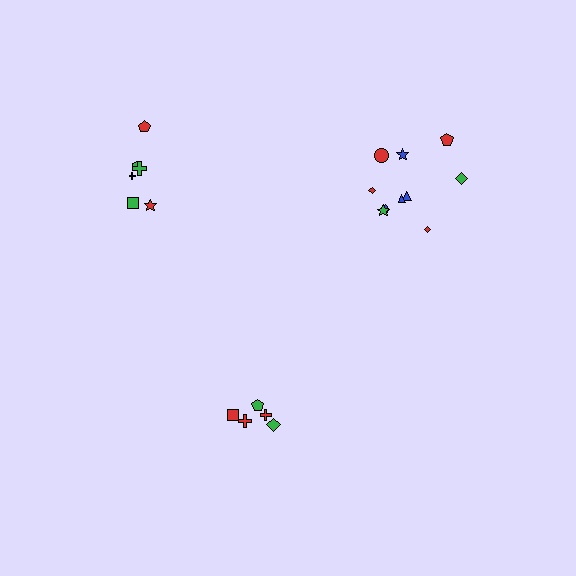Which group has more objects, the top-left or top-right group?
The top-right group.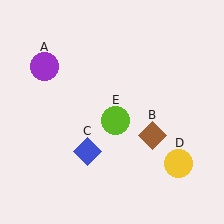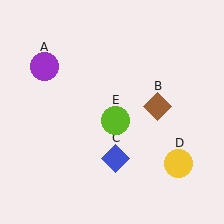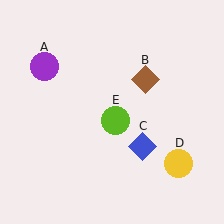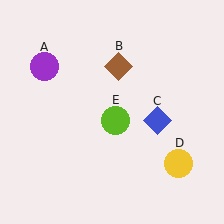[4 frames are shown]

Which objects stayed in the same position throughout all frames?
Purple circle (object A) and yellow circle (object D) and lime circle (object E) remained stationary.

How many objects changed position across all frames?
2 objects changed position: brown diamond (object B), blue diamond (object C).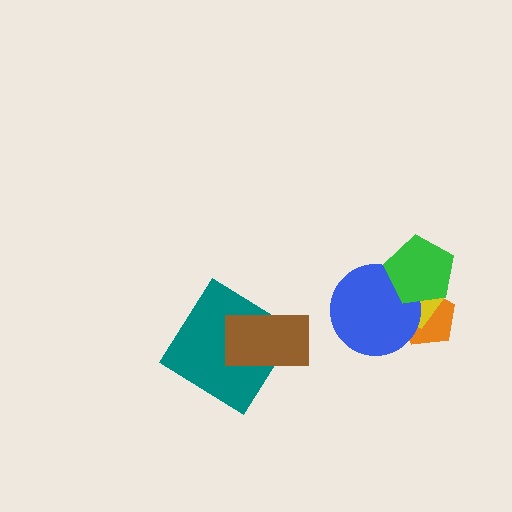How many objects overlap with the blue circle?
3 objects overlap with the blue circle.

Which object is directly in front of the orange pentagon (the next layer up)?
The yellow hexagon is directly in front of the orange pentagon.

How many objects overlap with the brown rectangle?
1 object overlaps with the brown rectangle.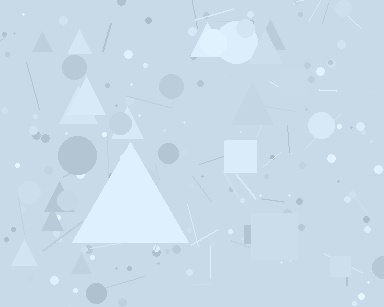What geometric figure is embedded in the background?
A triangle is embedded in the background.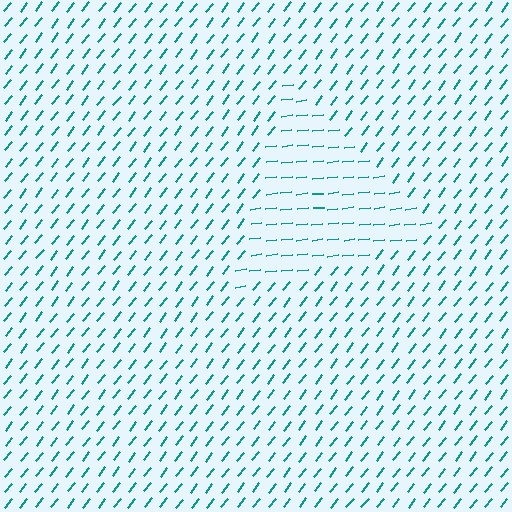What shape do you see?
I see a triangle.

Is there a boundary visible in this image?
Yes, there is a texture boundary formed by a change in line orientation.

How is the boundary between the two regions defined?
The boundary is defined purely by a change in line orientation (approximately 45 degrees difference). All lines are the same color and thickness.